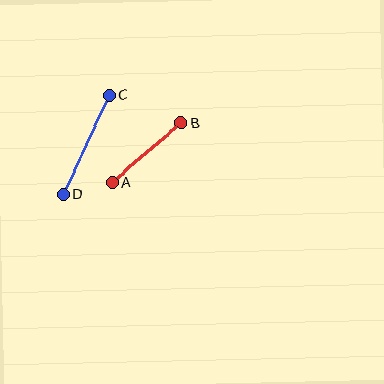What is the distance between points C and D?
The distance is approximately 109 pixels.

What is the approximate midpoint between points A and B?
The midpoint is at approximately (147, 153) pixels.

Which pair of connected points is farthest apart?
Points C and D are farthest apart.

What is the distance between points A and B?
The distance is approximately 91 pixels.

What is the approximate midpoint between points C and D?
The midpoint is at approximately (86, 145) pixels.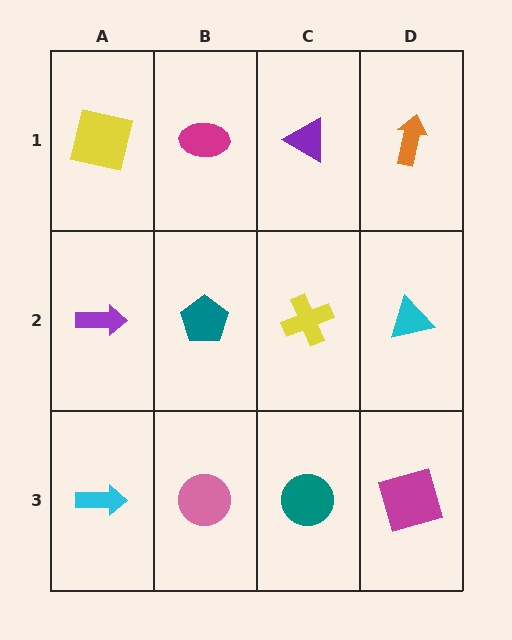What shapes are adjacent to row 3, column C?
A yellow cross (row 2, column C), a pink circle (row 3, column B), a magenta square (row 3, column D).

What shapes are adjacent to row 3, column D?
A cyan triangle (row 2, column D), a teal circle (row 3, column C).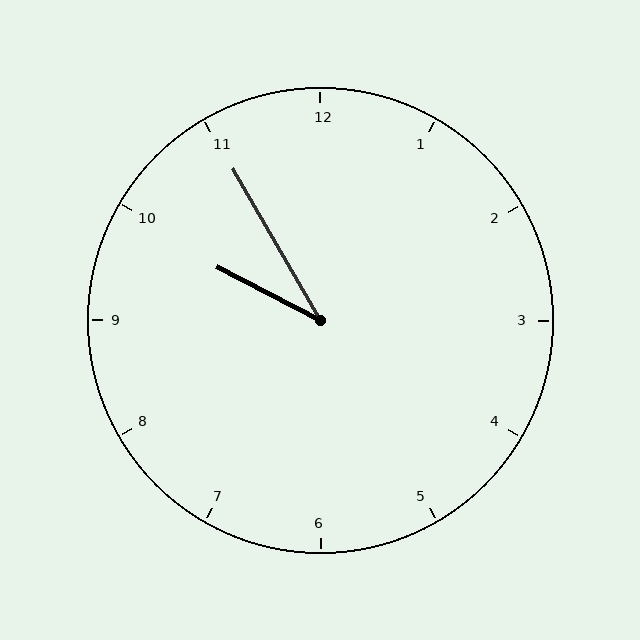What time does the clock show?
9:55.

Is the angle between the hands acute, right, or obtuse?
It is acute.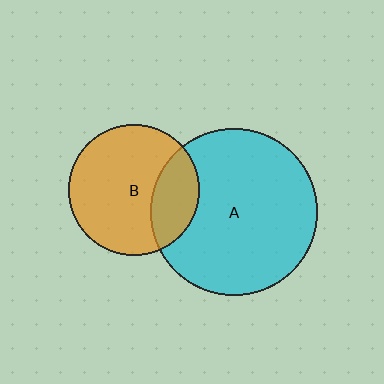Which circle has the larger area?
Circle A (cyan).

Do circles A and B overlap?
Yes.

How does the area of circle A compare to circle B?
Approximately 1.6 times.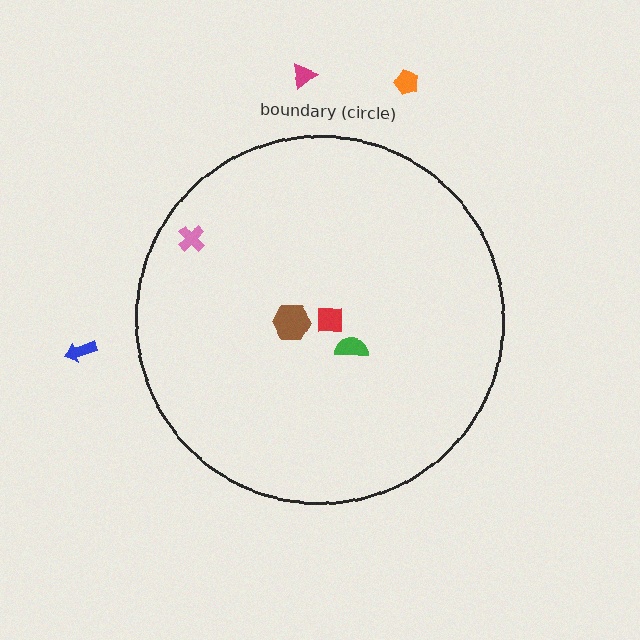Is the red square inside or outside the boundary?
Inside.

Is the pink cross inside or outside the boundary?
Inside.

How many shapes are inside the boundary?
4 inside, 3 outside.